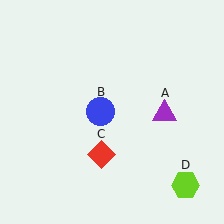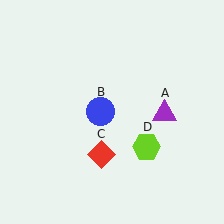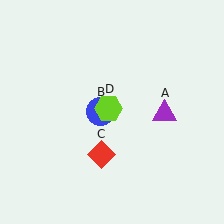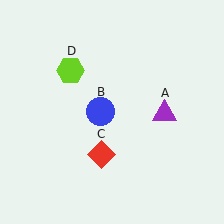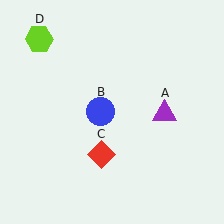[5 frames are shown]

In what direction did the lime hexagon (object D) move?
The lime hexagon (object D) moved up and to the left.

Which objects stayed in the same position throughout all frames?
Purple triangle (object A) and blue circle (object B) and red diamond (object C) remained stationary.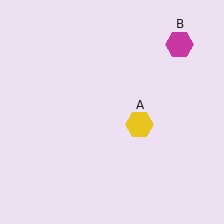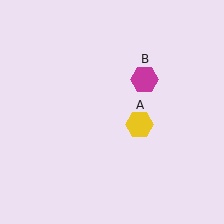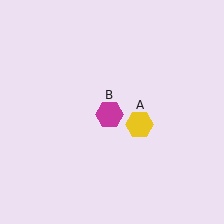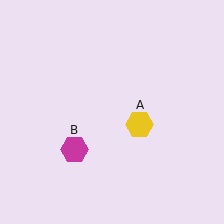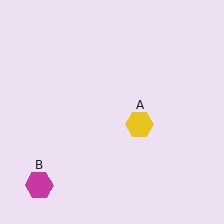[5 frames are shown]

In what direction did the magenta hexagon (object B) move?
The magenta hexagon (object B) moved down and to the left.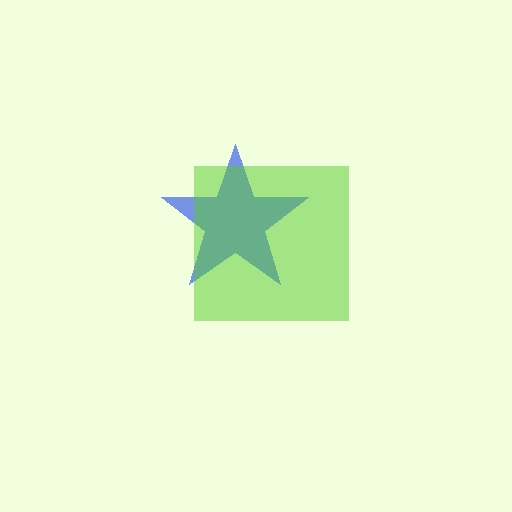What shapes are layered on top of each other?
The layered shapes are: a blue star, a lime square.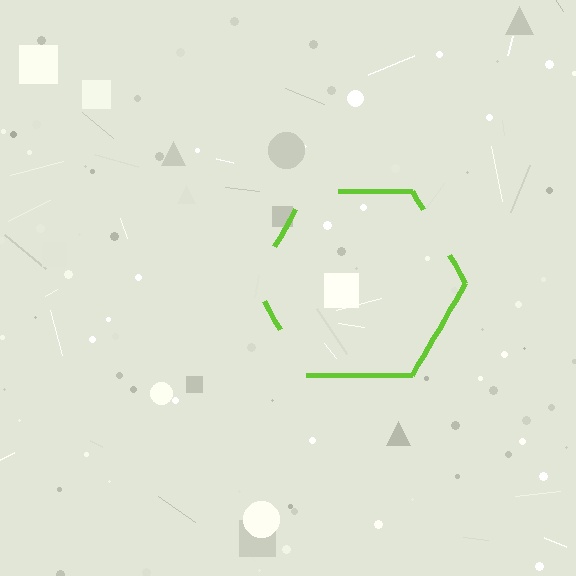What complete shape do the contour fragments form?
The contour fragments form a hexagon.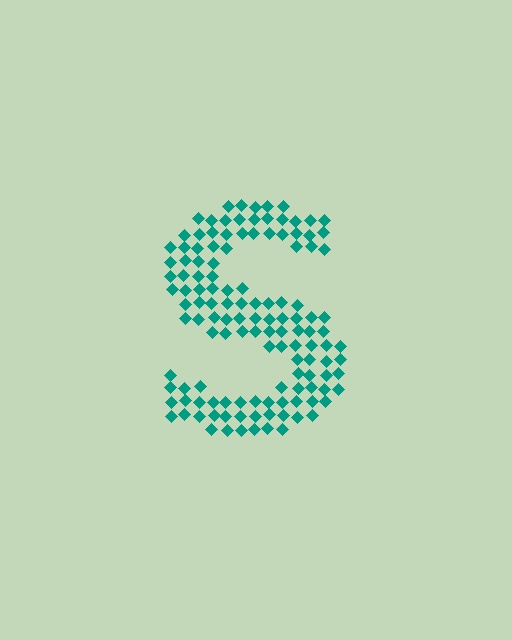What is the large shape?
The large shape is the letter S.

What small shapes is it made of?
It is made of small diamonds.